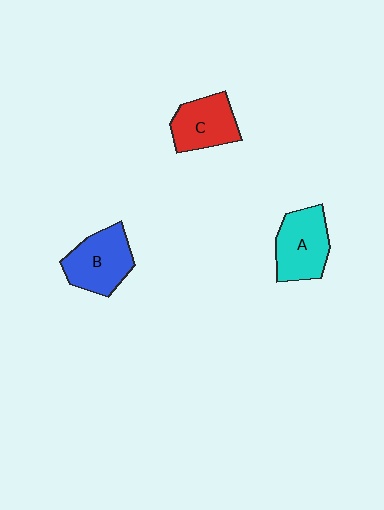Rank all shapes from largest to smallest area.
From largest to smallest: B (blue), A (cyan), C (red).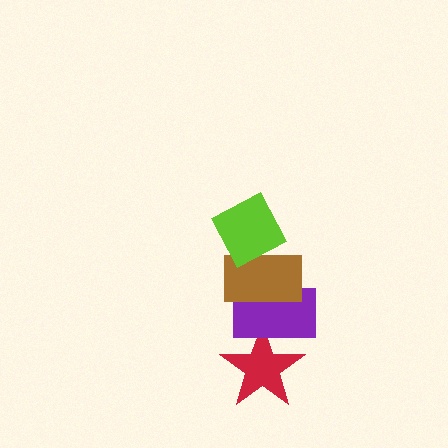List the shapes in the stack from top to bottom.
From top to bottom: the lime diamond, the brown rectangle, the purple rectangle, the red star.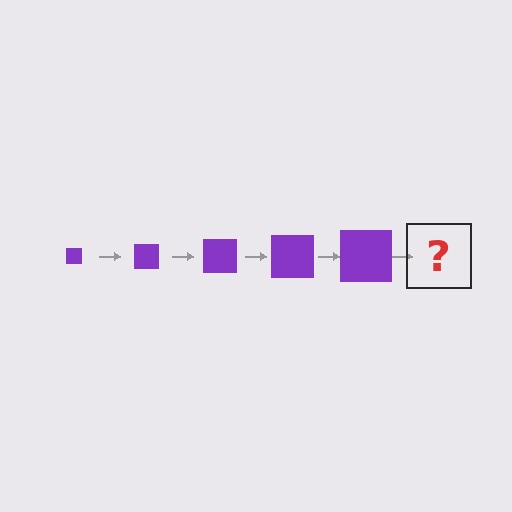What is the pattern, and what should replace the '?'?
The pattern is that the square gets progressively larger each step. The '?' should be a purple square, larger than the previous one.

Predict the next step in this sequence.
The next step is a purple square, larger than the previous one.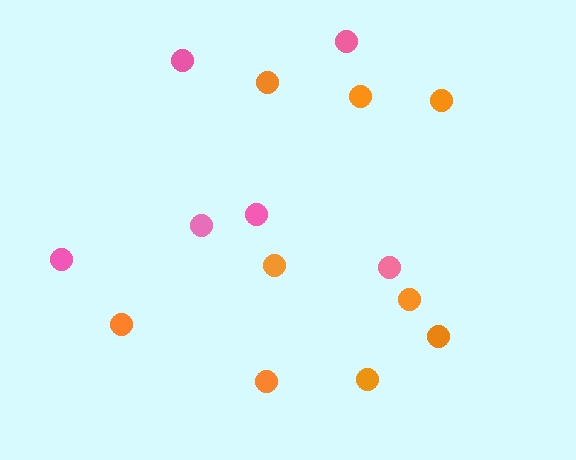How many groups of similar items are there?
There are 2 groups: one group of orange circles (9) and one group of pink circles (6).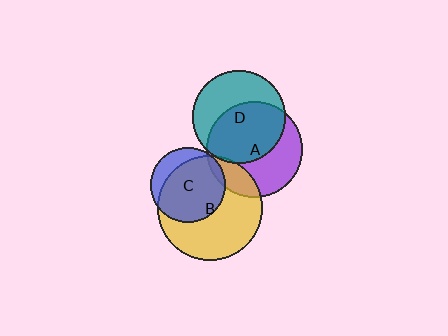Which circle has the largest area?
Circle B (yellow).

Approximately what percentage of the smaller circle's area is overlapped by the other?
Approximately 15%.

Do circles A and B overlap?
Yes.